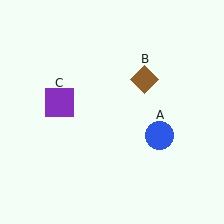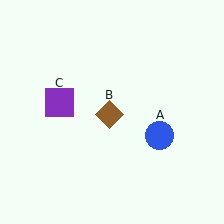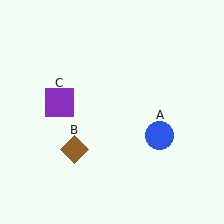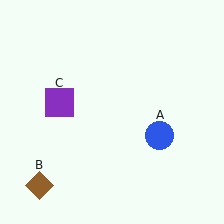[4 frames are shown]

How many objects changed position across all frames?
1 object changed position: brown diamond (object B).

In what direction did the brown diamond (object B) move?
The brown diamond (object B) moved down and to the left.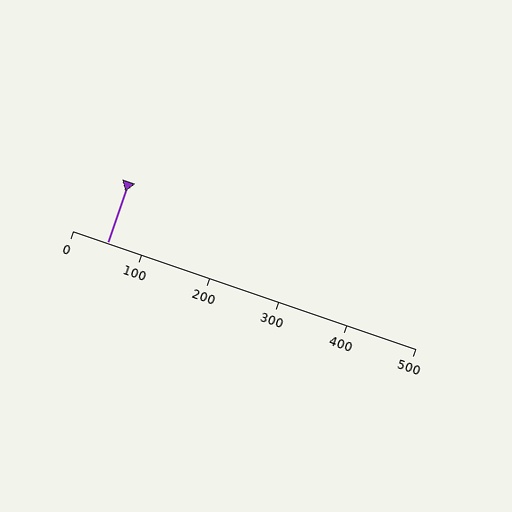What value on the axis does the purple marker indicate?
The marker indicates approximately 50.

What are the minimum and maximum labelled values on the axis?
The axis runs from 0 to 500.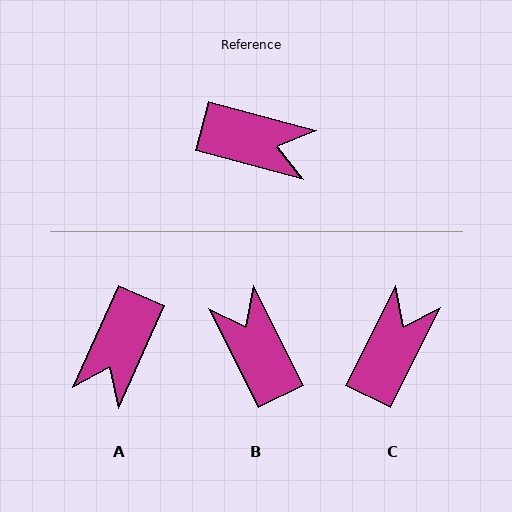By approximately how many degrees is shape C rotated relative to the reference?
Approximately 78 degrees counter-clockwise.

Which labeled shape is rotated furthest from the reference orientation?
B, about 132 degrees away.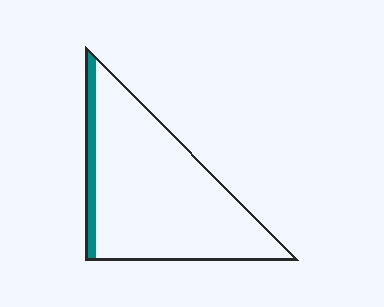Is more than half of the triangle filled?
No.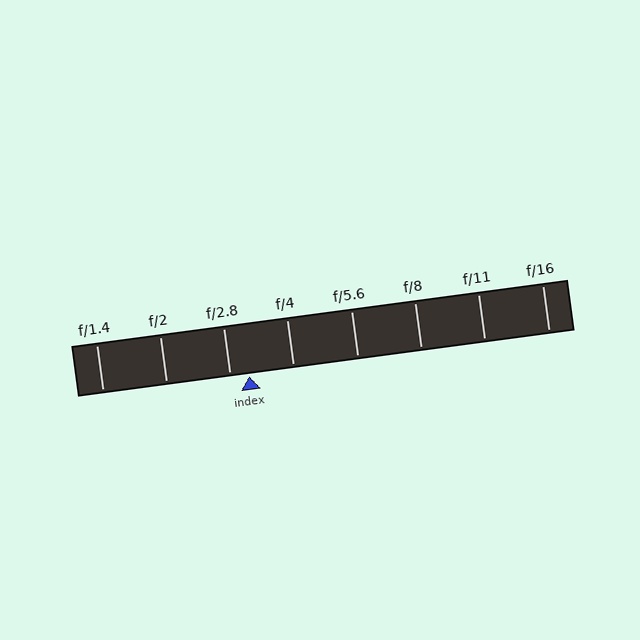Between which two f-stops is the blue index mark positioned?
The index mark is between f/2.8 and f/4.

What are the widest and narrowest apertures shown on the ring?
The widest aperture shown is f/1.4 and the narrowest is f/16.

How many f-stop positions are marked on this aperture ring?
There are 8 f-stop positions marked.